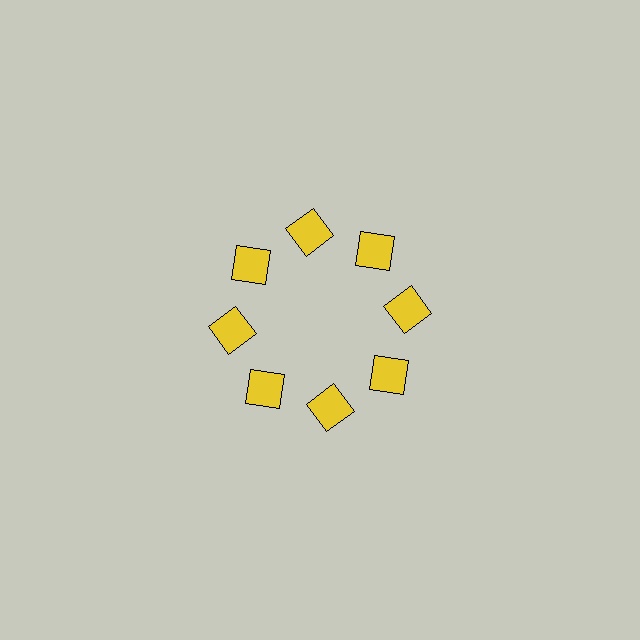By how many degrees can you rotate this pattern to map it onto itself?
The pattern maps onto itself every 45 degrees of rotation.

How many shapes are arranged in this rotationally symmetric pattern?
There are 8 shapes, arranged in 8 groups of 1.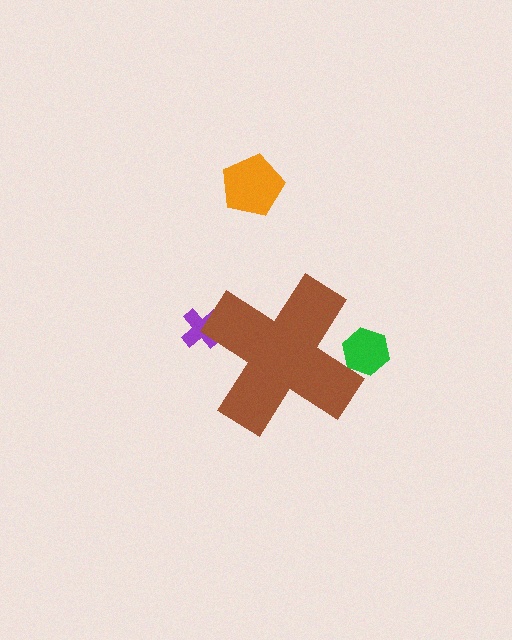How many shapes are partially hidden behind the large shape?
2 shapes are partially hidden.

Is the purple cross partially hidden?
Yes, the purple cross is partially hidden behind the brown cross.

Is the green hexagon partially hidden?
Yes, the green hexagon is partially hidden behind the brown cross.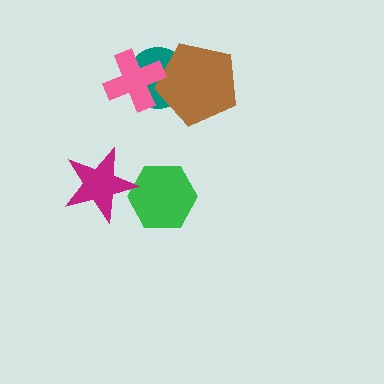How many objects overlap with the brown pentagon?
2 objects overlap with the brown pentagon.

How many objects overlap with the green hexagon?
1 object overlaps with the green hexagon.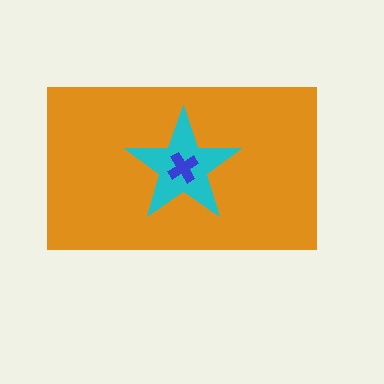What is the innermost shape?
The blue cross.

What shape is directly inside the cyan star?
The blue cross.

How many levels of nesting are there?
3.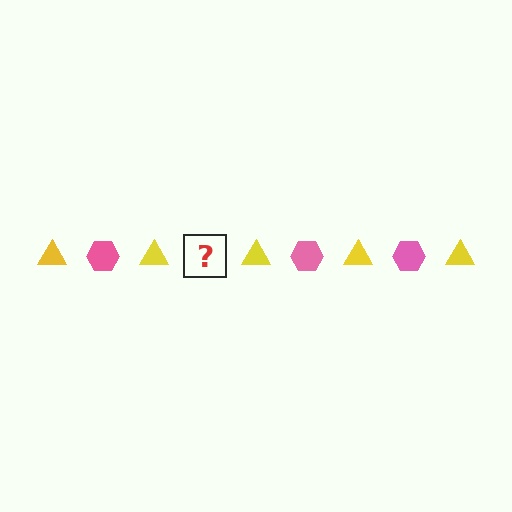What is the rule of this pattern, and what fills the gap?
The rule is that the pattern alternates between yellow triangle and pink hexagon. The gap should be filled with a pink hexagon.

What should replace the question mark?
The question mark should be replaced with a pink hexagon.